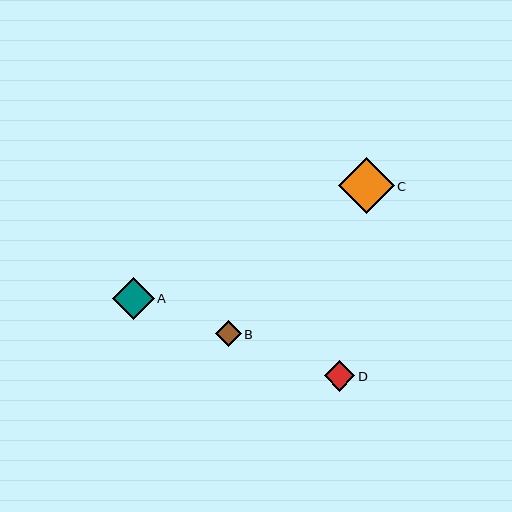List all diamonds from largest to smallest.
From largest to smallest: C, A, D, B.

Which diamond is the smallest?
Diamond B is the smallest with a size of approximately 26 pixels.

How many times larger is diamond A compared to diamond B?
Diamond A is approximately 1.6 times the size of diamond B.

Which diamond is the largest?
Diamond C is the largest with a size of approximately 56 pixels.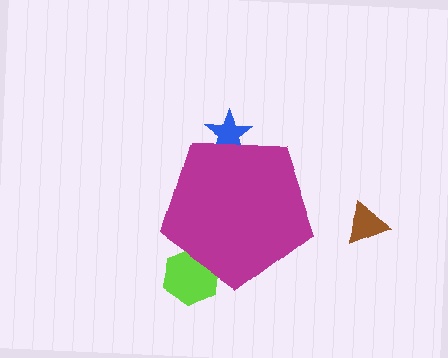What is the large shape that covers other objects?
A magenta pentagon.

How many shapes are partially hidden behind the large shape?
2 shapes are partially hidden.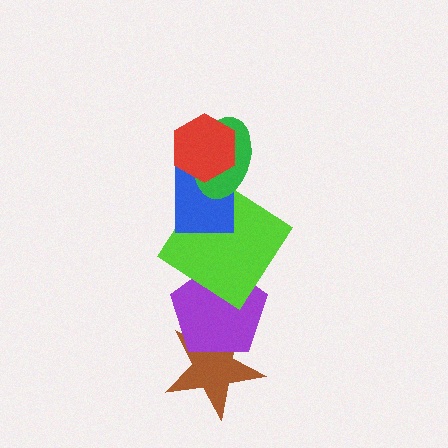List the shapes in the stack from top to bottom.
From top to bottom: the red hexagon, the green ellipse, the blue rectangle, the lime diamond, the purple pentagon, the brown star.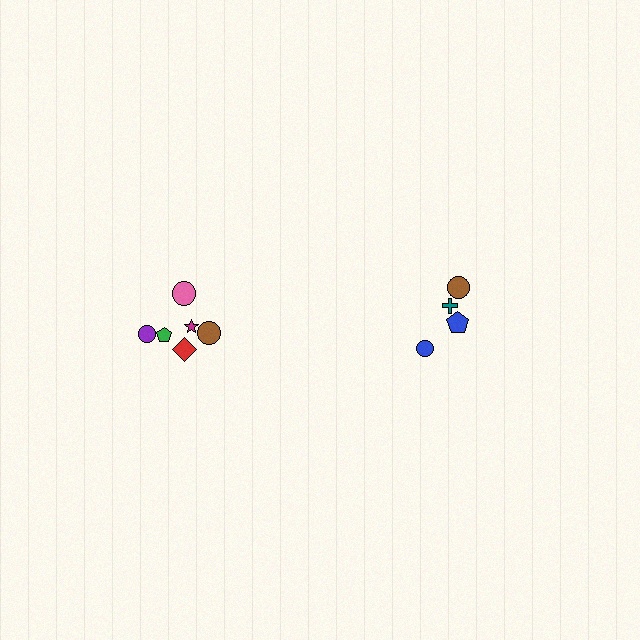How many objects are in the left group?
There are 6 objects.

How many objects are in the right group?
There are 4 objects.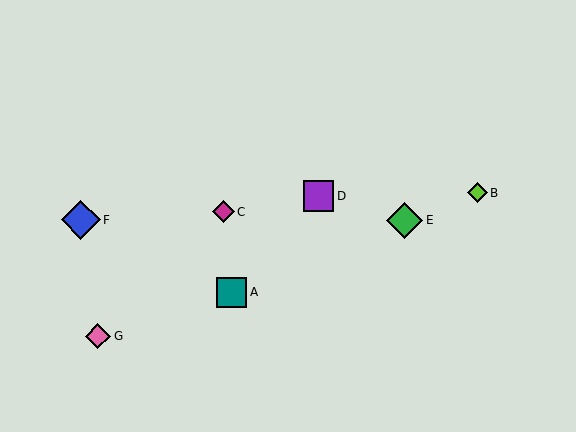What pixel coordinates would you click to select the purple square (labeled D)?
Click at (318, 196) to select the purple square D.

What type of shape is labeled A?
Shape A is a teal square.